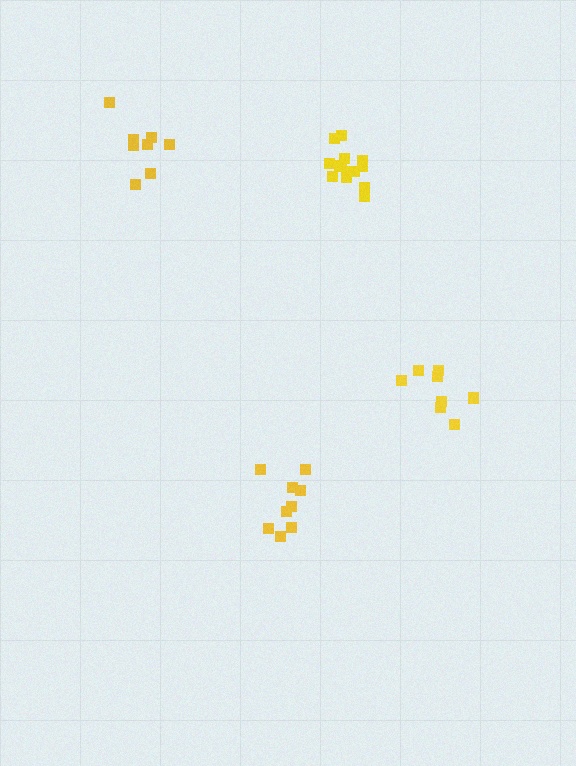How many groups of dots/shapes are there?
There are 4 groups.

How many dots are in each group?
Group 1: 14 dots, Group 2: 8 dots, Group 3: 9 dots, Group 4: 8 dots (39 total).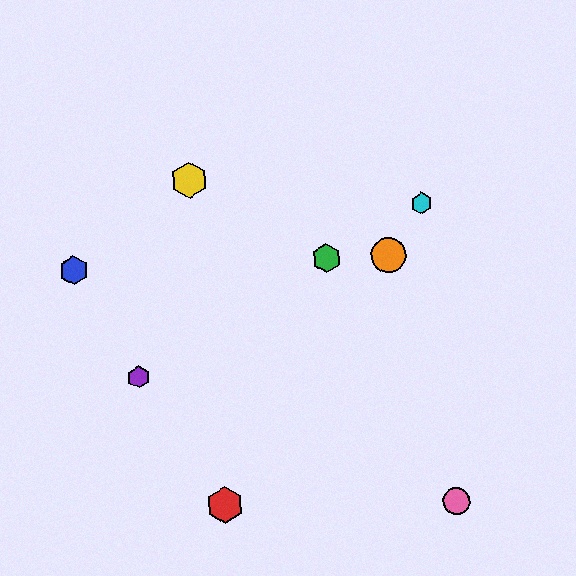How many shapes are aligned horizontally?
3 shapes (the blue hexagon, the green hexagon, the orange circle) are aligned horizontally.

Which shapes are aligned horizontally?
The blue hexagon, the green hexagon, the orange circle are aligned horizontally.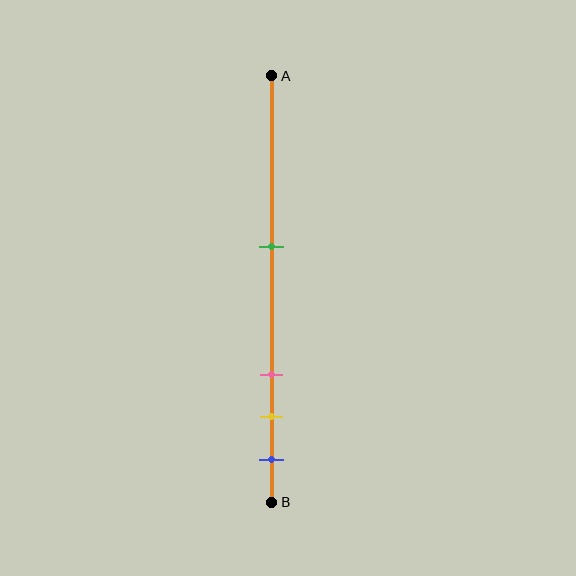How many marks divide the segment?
There are 4 marks dividing the segment.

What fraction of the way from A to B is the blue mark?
The blue mark is approximately 90% (0.9) of the way from A to B.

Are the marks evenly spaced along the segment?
No, the marks are not evenly spaced.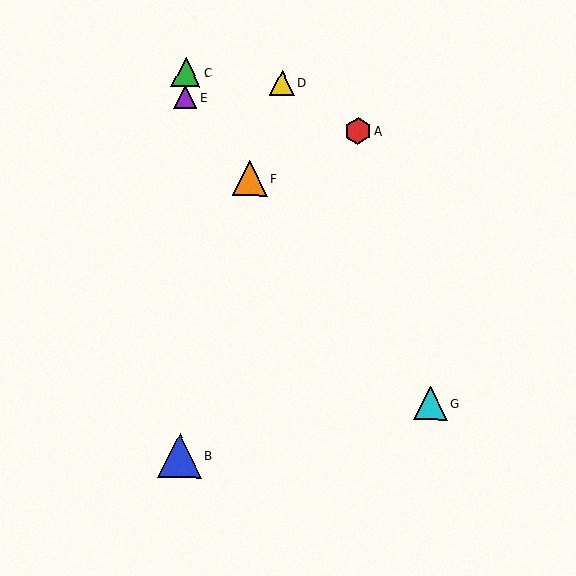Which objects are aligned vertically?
Objects B, C, E are aligned vertically.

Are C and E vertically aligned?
Yes, both are at x≈186.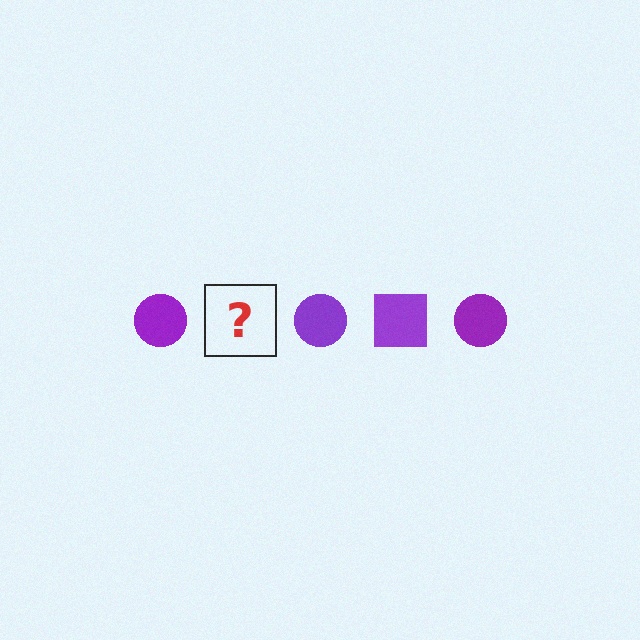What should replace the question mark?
The question mark should be replaced with a purple square.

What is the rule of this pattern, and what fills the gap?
The rule is that the pattern cycles through circle, square shapes in purple. The gap should be filled with a purple square.